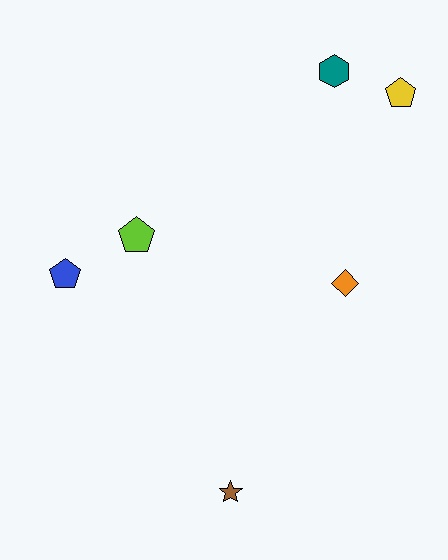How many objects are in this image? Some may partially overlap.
There are 6 objects.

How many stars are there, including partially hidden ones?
There is 1 star.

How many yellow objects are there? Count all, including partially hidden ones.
There is 1 yellow object.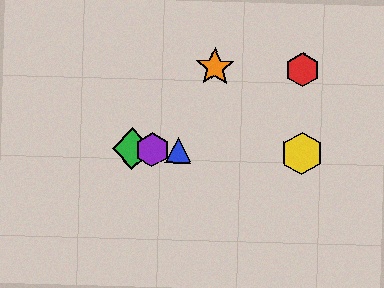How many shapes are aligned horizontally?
4 shapes (the blue triangle, the green diamond, the yellow hexagon, the purple hexagon) are aligned horizontally.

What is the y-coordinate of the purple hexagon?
The purple hexagon is at y≈150.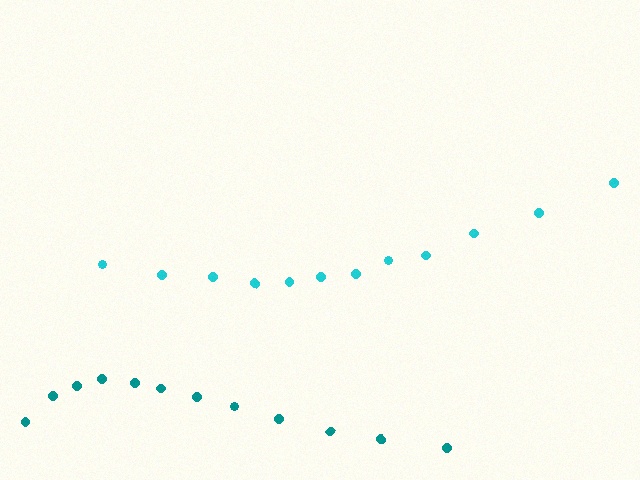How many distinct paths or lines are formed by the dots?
There are 2 distinct paths.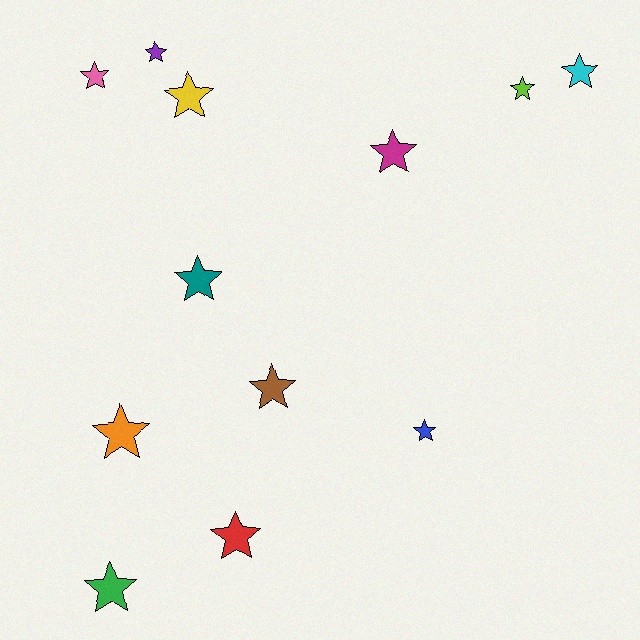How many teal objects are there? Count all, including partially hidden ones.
There is 1 teal object.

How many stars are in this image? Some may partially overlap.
There are 12 stars.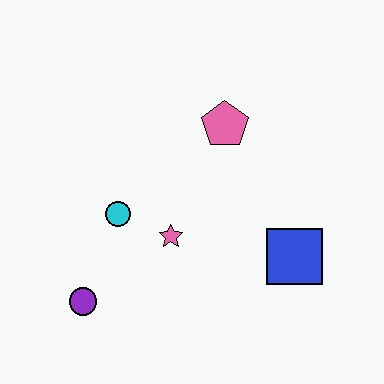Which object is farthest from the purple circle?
The pink pentagon is farthest from the purple circle.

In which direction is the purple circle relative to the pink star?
The purple circle is to the left of the pink star.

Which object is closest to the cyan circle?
The pink star is closest to the cyan circle.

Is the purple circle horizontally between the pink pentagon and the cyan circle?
No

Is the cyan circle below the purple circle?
No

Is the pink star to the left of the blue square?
Yes